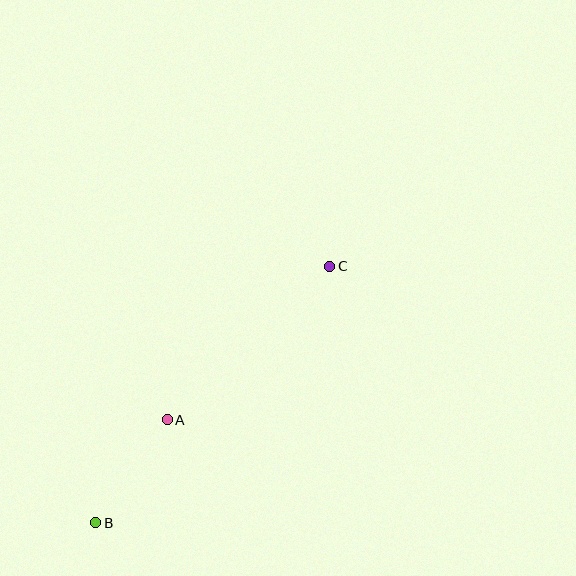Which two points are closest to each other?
Points A and B are closest to each other.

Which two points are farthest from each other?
Points B and C are farthest from each other.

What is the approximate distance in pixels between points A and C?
The distance between A and C is approximately 224 pixels.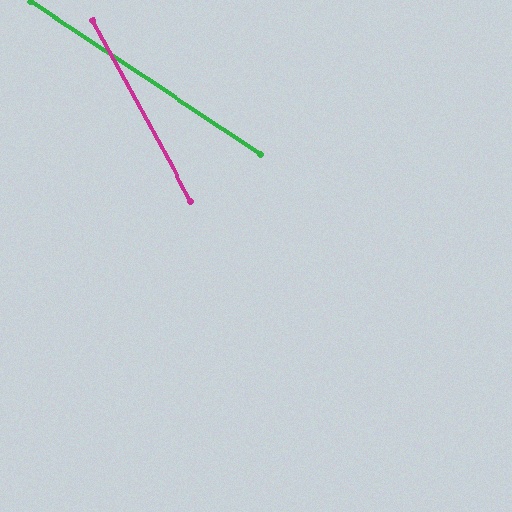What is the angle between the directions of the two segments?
Approximately 28 degrees.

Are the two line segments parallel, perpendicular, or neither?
Neither parallel nor perpendicular — they differ by about 28°.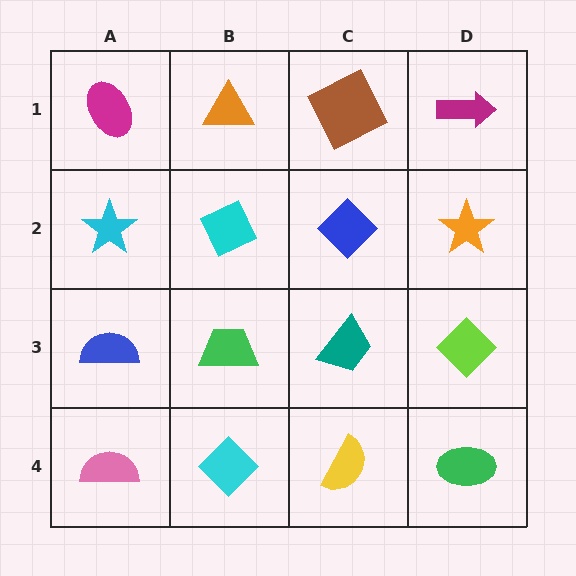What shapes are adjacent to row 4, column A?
A blue semicircle (row 3, column A), a cyan diamond (row 4, column B).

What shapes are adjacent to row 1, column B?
A cyan diamond (row 2, column B), a magenta ellipse (row 1, column A), a brown square (row 1, column C).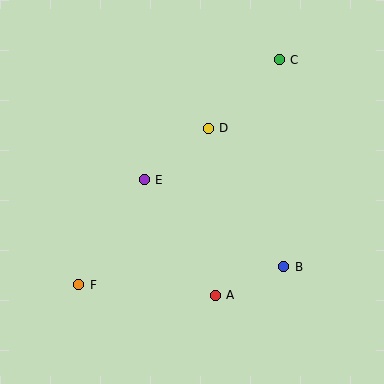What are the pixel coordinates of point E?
Point E is at (144, 180).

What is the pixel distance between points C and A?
The distance between C and A is 244 pixels.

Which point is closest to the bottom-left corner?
Point F is closest to the bottom-left corner.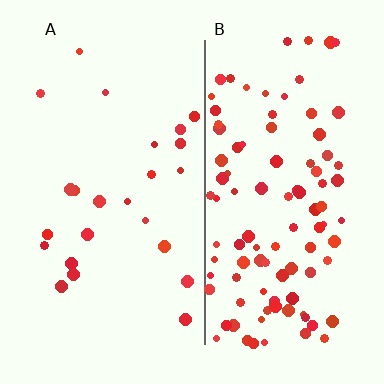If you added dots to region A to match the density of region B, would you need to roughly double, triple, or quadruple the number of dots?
Approximately quadruple.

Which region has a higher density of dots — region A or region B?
B (the right).